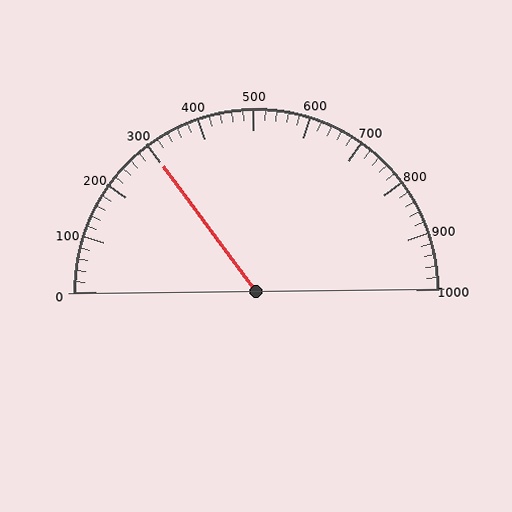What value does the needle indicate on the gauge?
The needle indicates approximately 300.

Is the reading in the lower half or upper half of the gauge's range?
The reading is in the lower half of the range (0 to 1000).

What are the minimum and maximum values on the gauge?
The gauge ranges from 0 to 1000.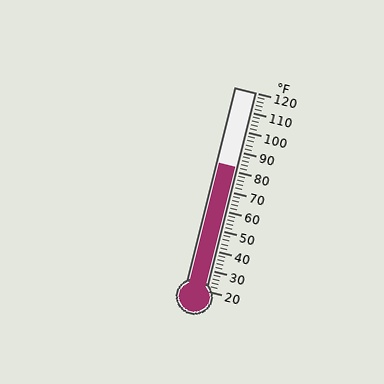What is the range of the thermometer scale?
The thermometer scale ranges from 20°F to 120°F.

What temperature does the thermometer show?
The thermometer shows approximately 82°F.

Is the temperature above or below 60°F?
The temperature is above 60°F.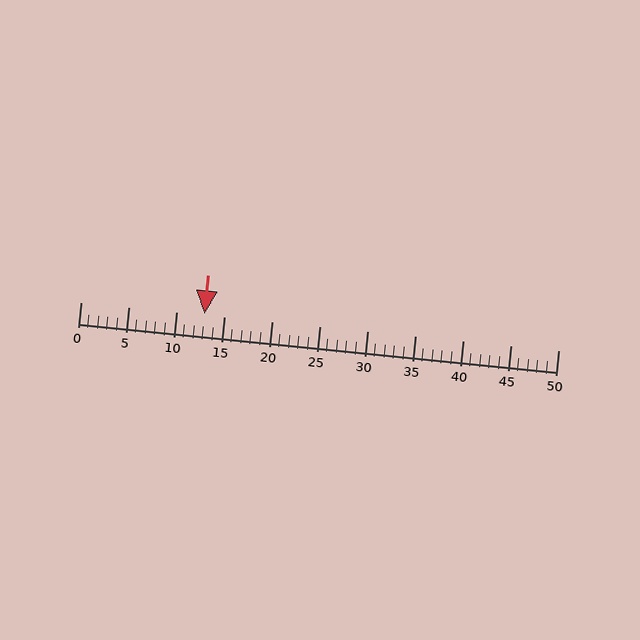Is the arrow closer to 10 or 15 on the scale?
The arrow is closer to 15.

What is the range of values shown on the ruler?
The ruler shows values from 0 to 50.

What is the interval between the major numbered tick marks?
The major tick marks are spaced 5 units apart.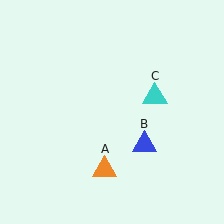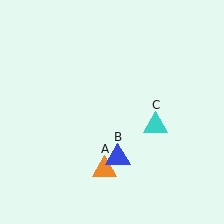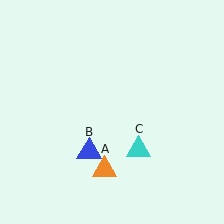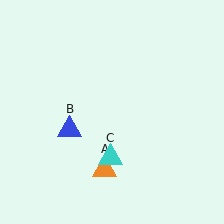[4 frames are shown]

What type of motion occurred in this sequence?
The blue triangle (object B), cyan triangle (object C) rotated clockwise around the center of the scene.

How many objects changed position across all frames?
2 objects changed position: blue triangle (object B), cyan triangle (object C).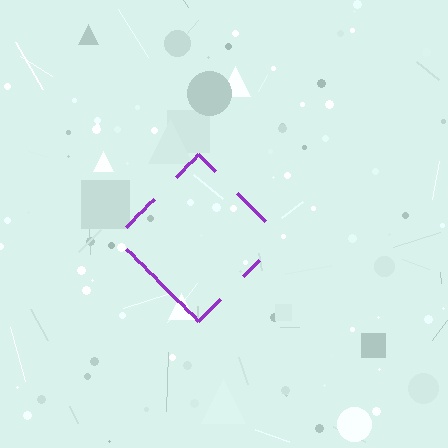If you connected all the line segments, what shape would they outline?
They would outline a diamond.